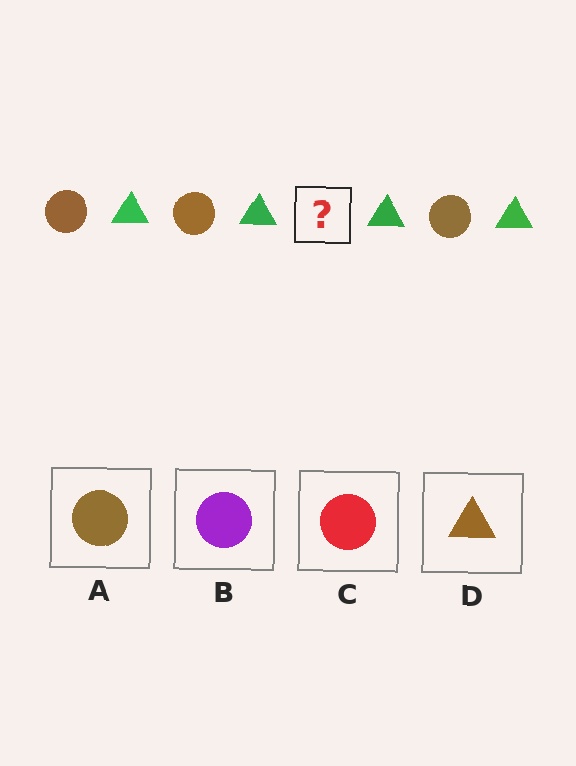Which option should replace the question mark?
Option A.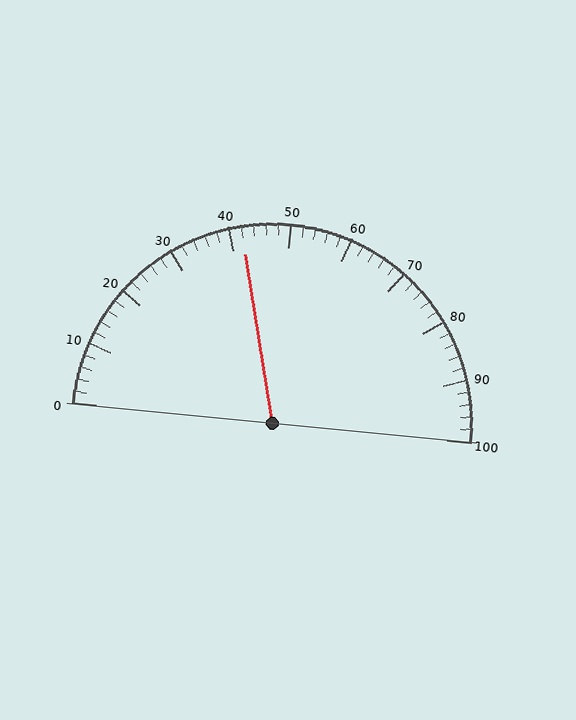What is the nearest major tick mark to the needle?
The nearest major tick mark is 40.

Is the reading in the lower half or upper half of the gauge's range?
The reading is in the lower half of the range (0 to 100).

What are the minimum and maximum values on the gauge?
The gauge ranges from 0 to 100.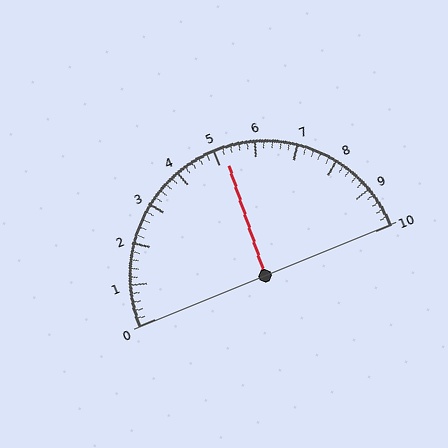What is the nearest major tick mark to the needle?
The nearest major tick mark is 5.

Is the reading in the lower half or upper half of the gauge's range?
The reading is in the upper half of the range (0 to 10).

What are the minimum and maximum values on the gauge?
The gauge ranges from 0 to 10.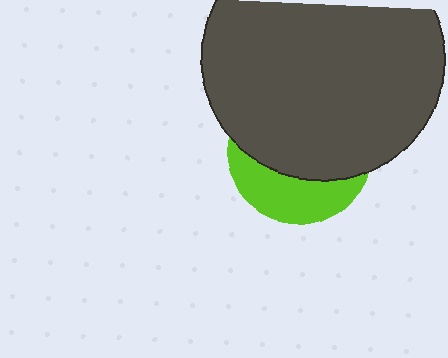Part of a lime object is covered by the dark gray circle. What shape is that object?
It is a circle.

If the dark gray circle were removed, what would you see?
You would see the complete lime circle.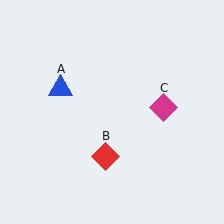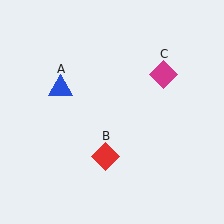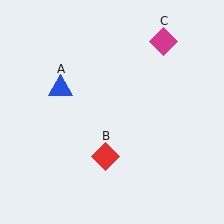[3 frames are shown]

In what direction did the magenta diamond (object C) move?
The magenta diamond (object C) moved up.